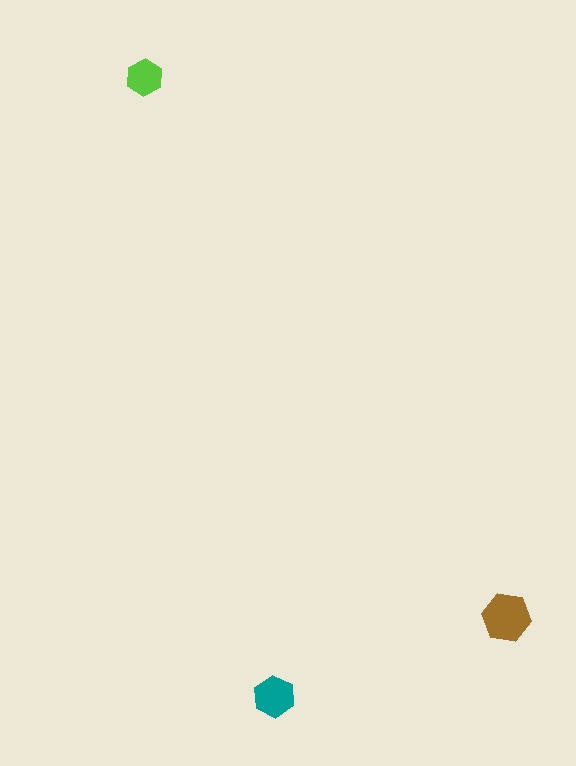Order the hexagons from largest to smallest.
the brown one, the teal one, the lime one.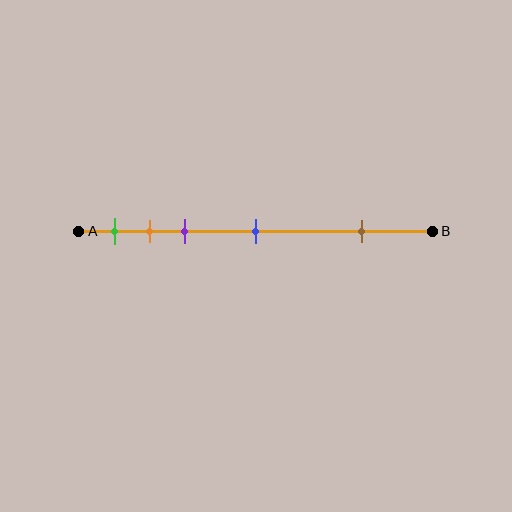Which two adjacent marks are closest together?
The orange and purple marks are the closest adjacent pair.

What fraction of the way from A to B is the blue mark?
The blue mark is approximately 50% (0.5) of the way from A to B.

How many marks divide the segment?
There are 5 marks dividing the segment.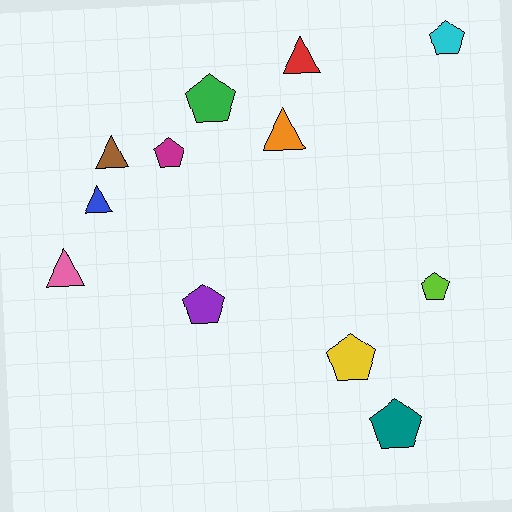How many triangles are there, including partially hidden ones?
There are 5 triangles.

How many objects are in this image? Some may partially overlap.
There are 12 objects.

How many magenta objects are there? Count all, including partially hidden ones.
There is 1 magenta object.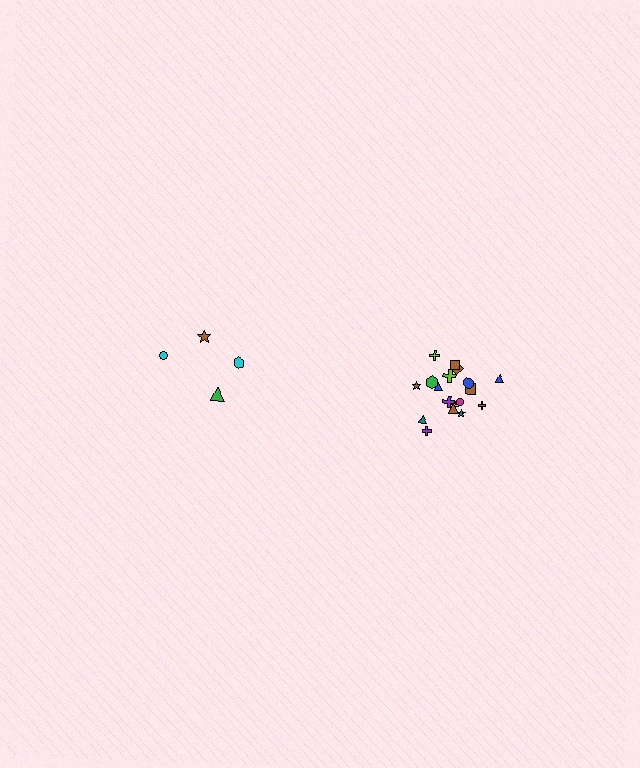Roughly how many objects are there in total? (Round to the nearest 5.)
Roughly 20 objects in total.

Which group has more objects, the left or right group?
The right group.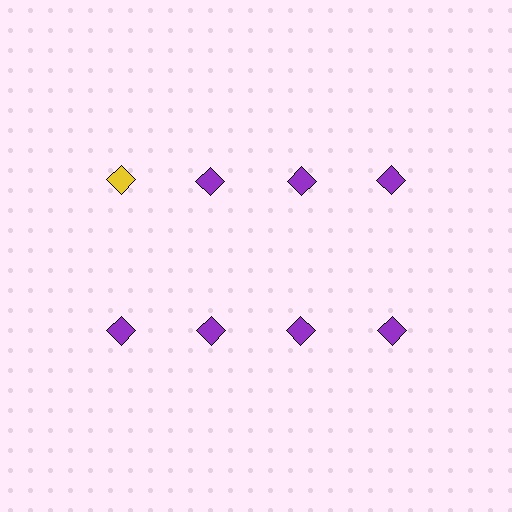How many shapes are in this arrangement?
There are 8 shapes arranged in a grid pattern.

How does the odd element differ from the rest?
It has a different color: yellow instead of purple.